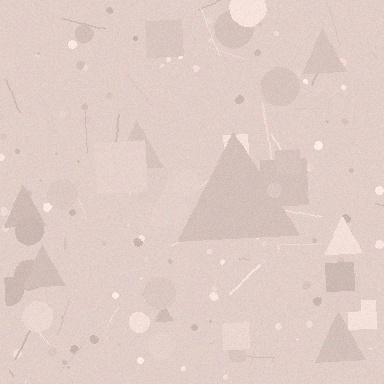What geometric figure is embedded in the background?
A triangle is embedded in the background.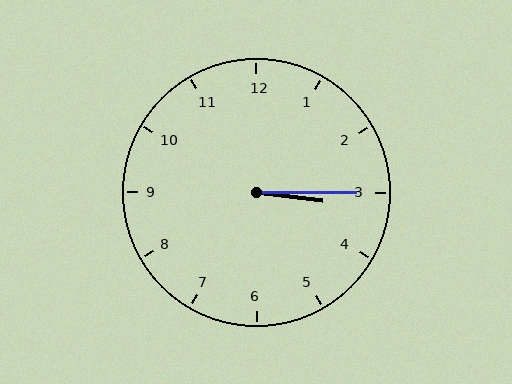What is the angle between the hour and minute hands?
Approximately 8 degrees.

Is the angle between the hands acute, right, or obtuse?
It is acute.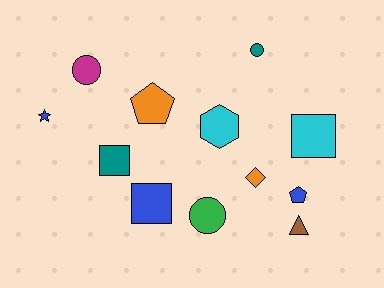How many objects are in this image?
There are 12 objects.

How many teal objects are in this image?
There are 2 teal objects.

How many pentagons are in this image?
There are 2 pentagons.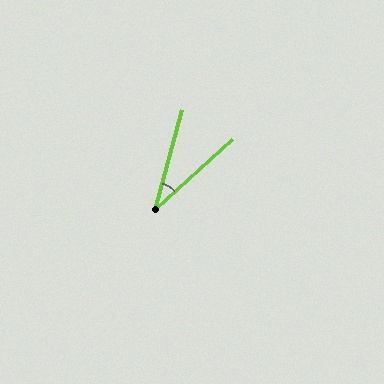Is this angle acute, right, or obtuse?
It is acute.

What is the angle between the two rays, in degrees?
Approximately 33 degrees.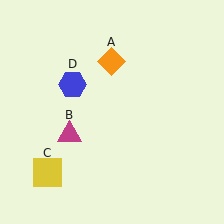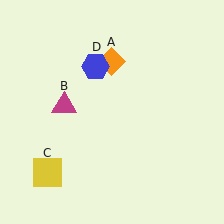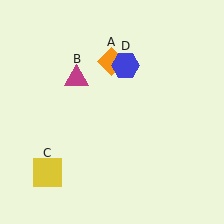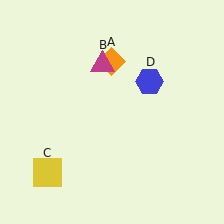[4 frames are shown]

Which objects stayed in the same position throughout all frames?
Orange diamond (object A) and yellow square (object C) remained stationary.